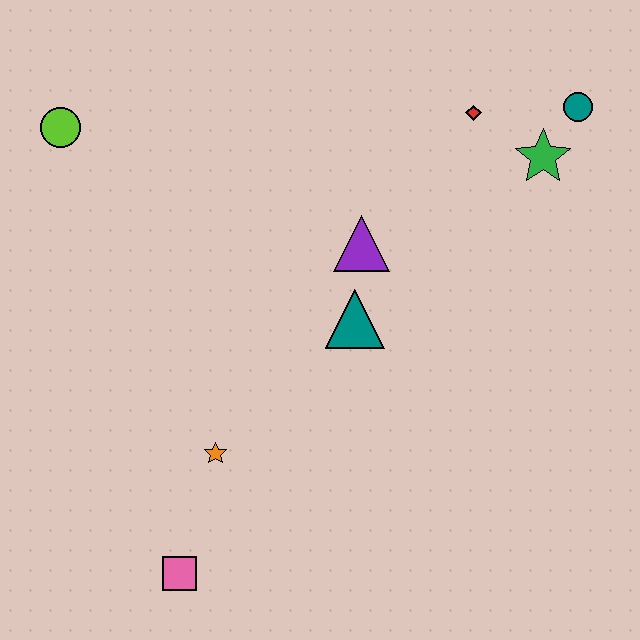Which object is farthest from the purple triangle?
The pink square is farthest from the purple triangle.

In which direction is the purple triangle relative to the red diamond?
The purple triangle is below the red diamond.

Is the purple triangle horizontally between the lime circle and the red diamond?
Yes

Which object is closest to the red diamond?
The green star is closest to the red diamond.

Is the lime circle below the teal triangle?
No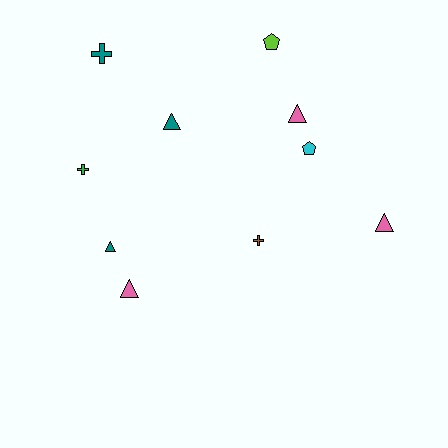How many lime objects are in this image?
There is 1 lime object.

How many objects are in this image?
There are 10 objects.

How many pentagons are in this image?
There are 2 pentagons.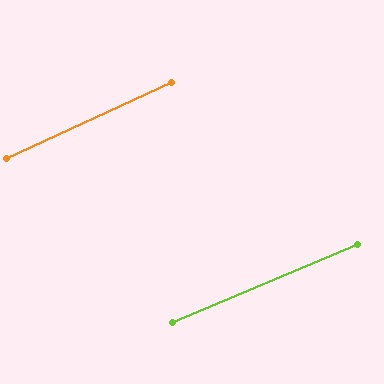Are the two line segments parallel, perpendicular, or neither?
Parallel — their directions differ by only 2.0°.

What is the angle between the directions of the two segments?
Approximately 2 degrees.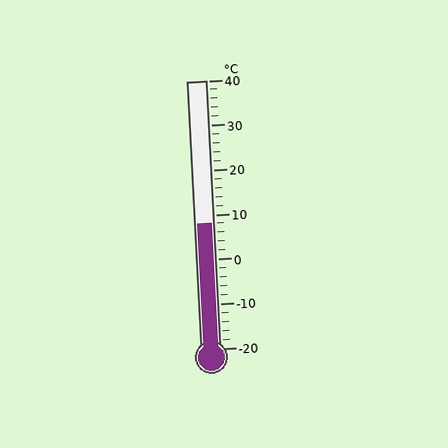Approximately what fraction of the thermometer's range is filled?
The thermometer is filled to approximately 45% of its range.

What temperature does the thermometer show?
The thermometer shows approximately 8°C.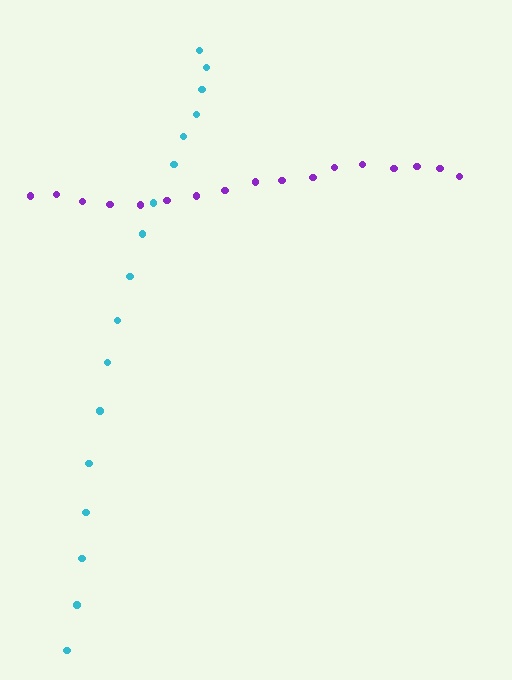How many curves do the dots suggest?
There are 2 distinct paths.